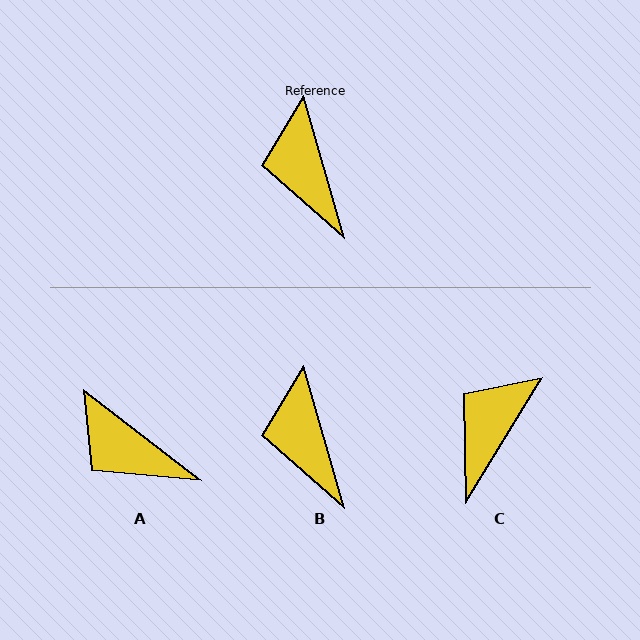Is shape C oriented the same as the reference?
No, it is off by about 48 degrees.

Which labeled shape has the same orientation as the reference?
B.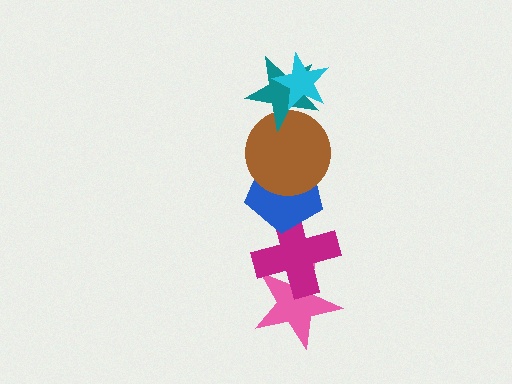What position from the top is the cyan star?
The cyan star is 1st from the top.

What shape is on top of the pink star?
The magenta cross is on top of the pink star.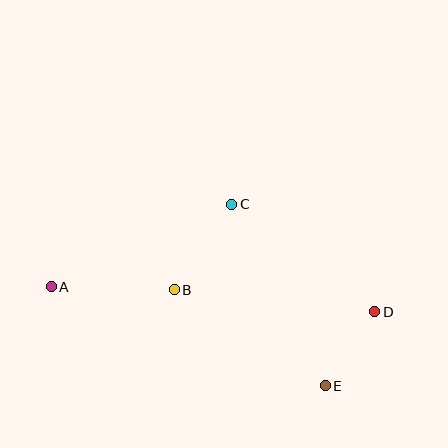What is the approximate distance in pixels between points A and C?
The distance between A and C is approximately 199 pixels.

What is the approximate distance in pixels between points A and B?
The distance between A and B is approximately 123 pixels.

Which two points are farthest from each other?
Points A and D are farthest from each other.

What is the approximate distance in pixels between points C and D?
The distance between C and D is approximately 179 pixels.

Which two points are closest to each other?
Points D and E are closest to each other.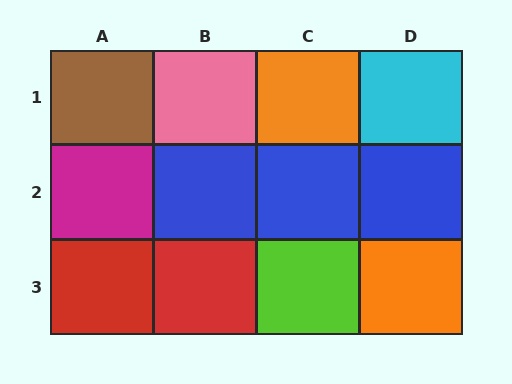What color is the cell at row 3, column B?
Red.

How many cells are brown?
1 cell is brown.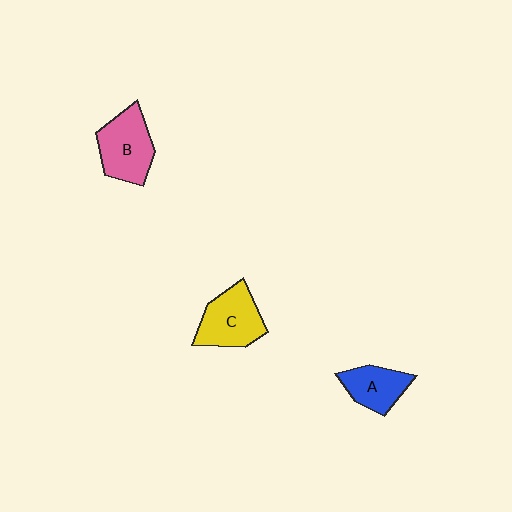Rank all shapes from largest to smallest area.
From largest to smallest: B (pink), C (yellow), A (blue).